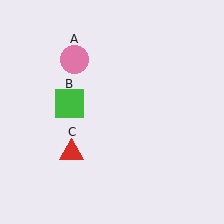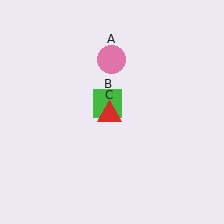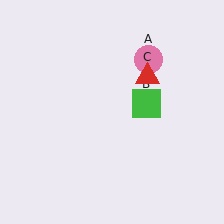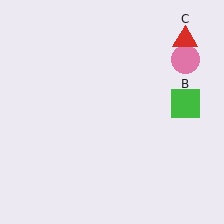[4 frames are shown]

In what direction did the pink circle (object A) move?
The pink circle (object A) moved right.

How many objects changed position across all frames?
3 objects changed position: pink circle (object A), green square (object B), red triangle (object C).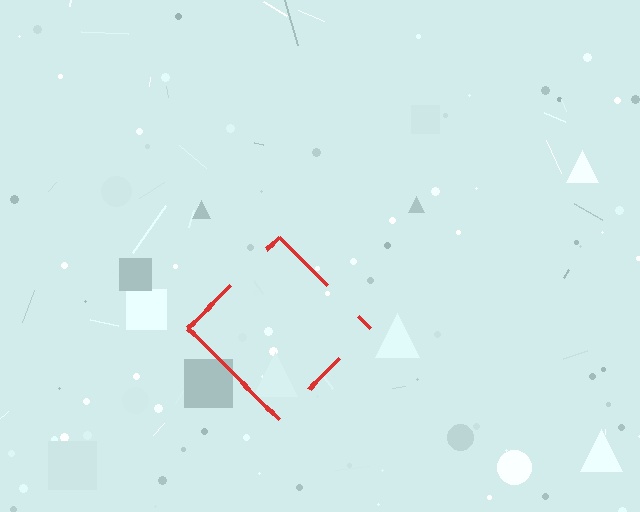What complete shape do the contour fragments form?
The contour fragments form a diamond.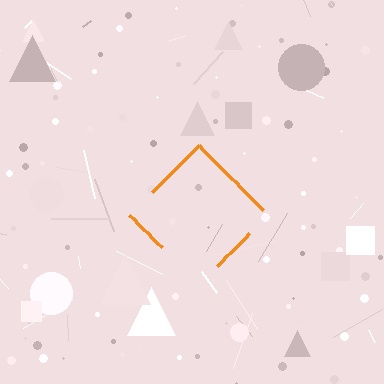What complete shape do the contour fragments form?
The contour fragments form a diamond.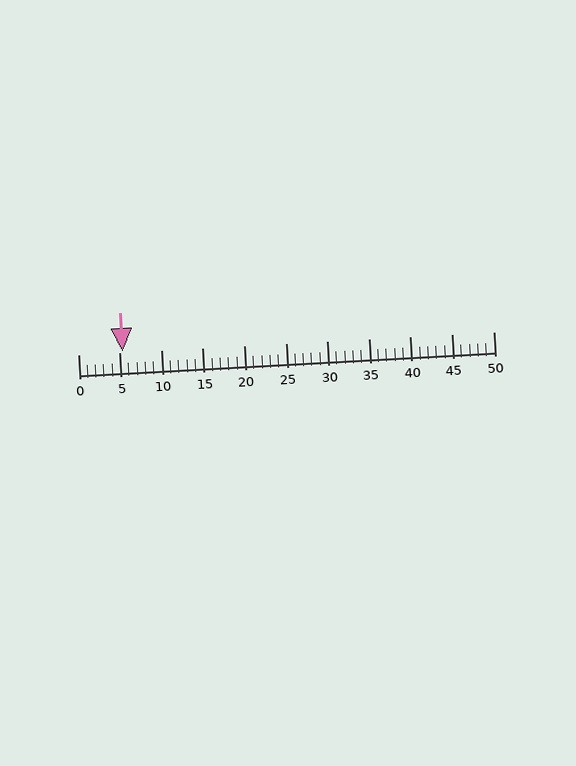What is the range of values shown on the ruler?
The ruler shows values from 0 to 50.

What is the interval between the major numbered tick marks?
The major tick marks are spaced 5 units apart.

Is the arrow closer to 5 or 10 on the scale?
The arrow is closer to 5.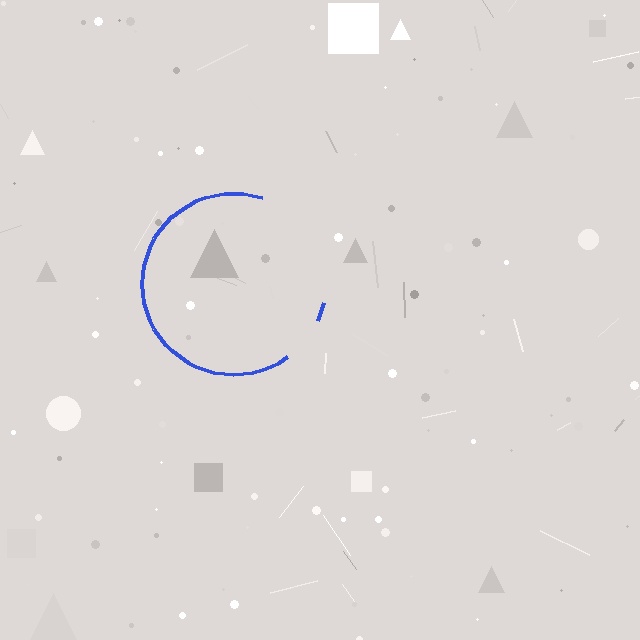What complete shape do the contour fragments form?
The contour fragments form a circle.